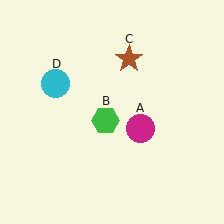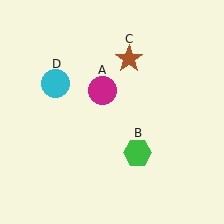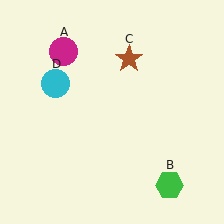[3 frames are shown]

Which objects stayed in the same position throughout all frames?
Brown star (object C) and cyan circle (object D) remained stationary.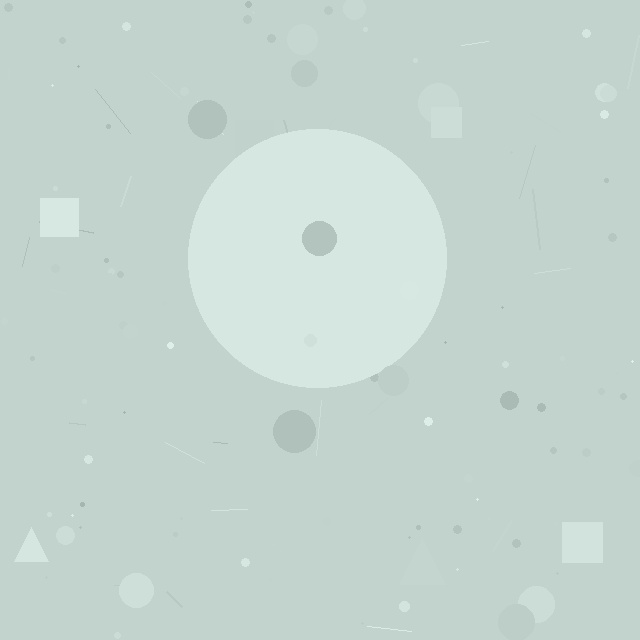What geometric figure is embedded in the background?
A circle is embedded in the background.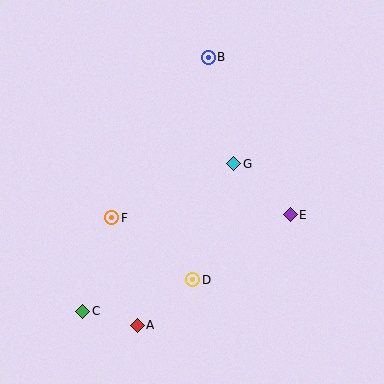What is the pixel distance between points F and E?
The distance between F and E is 179 pixels.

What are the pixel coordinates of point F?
Point F is at (112, 218).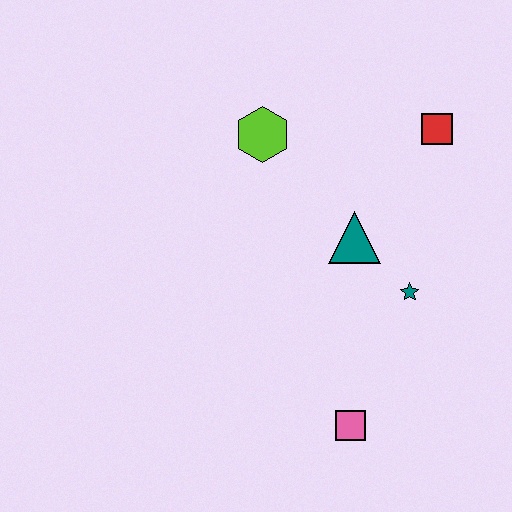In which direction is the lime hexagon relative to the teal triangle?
The lime hexagon is above the teal triangle.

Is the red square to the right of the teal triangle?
Yes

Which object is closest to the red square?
The teal triangle is closest to the red square.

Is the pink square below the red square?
Yes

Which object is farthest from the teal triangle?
The pink square is farthest from the teal triangle.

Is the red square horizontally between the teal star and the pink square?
No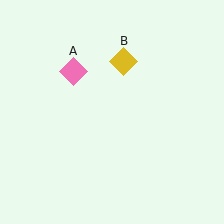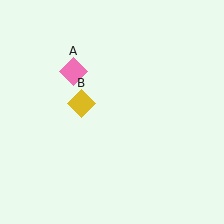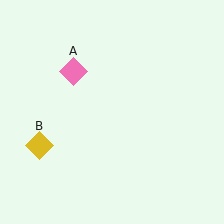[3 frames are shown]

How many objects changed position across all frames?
1 object changed position: yellow diamond (object B).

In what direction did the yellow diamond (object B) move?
The yellow diamond (object B) moved down and to the left.